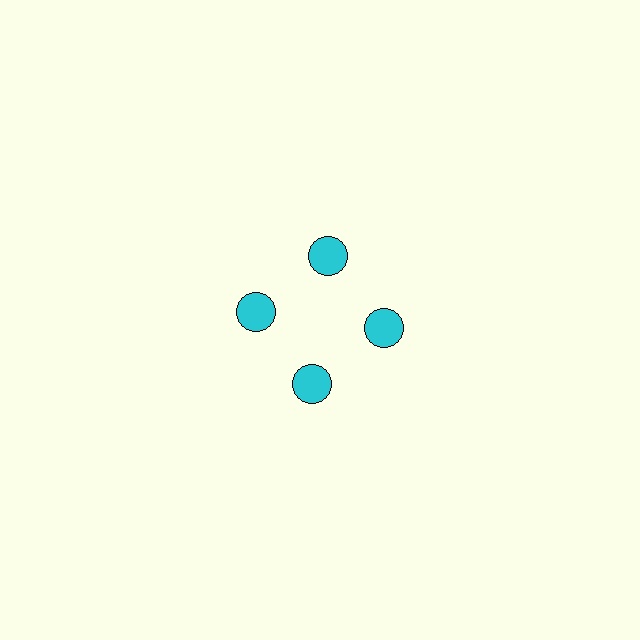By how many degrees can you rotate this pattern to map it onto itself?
The pattern maps onto itself every 90 degrees of rotation.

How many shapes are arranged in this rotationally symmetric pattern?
There are 4 shapes, arranged in 4 groups of 1.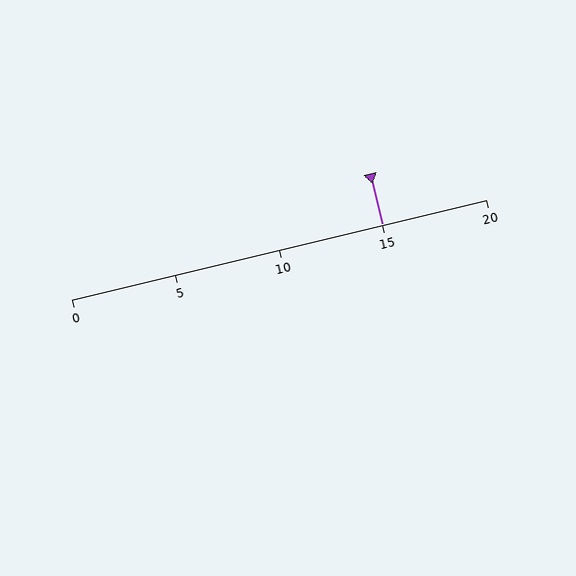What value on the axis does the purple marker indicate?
The marker indicates approximately 15.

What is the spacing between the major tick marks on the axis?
The major ticks are spaced 5 apart.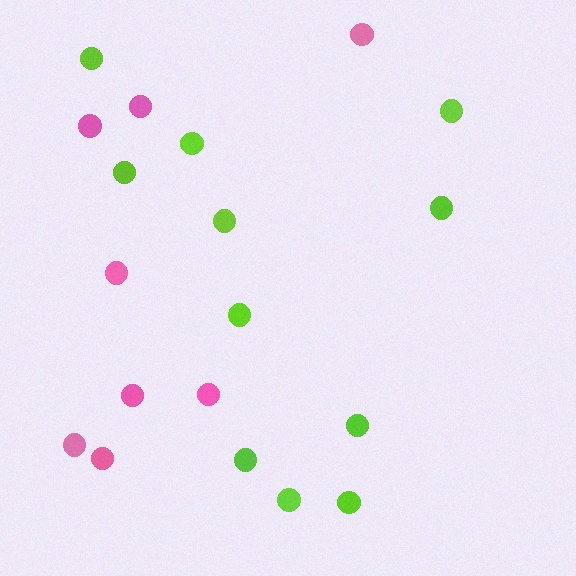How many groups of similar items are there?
There are 2 groups: one group of pink circles (8) and one group of lime circles (11).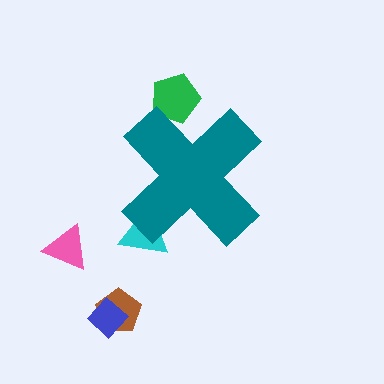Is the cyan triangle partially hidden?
Yes, the cyan triangle is partially hidden behind the teal cross.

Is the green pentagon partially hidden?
Yes, the green pentagon is partially hidden behind the teal cross.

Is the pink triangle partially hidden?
No, the pink triangle is fully visible.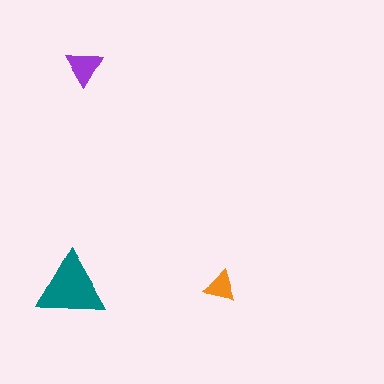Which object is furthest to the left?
The teal triangle is leftmost.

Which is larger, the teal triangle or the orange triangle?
The teal one.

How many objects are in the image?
There are 3 objects in the image.